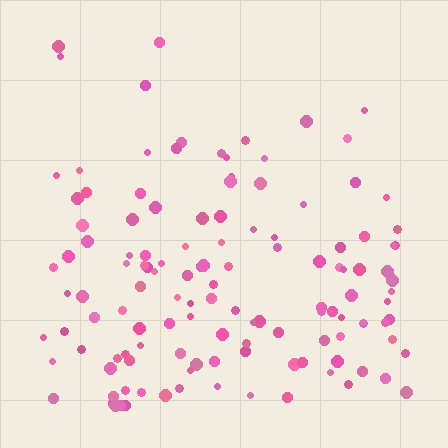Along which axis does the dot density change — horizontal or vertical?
Vertical.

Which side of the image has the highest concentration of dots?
The bottom.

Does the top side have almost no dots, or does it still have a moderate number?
Still a moderate number, just noticeably fewer than the bottom.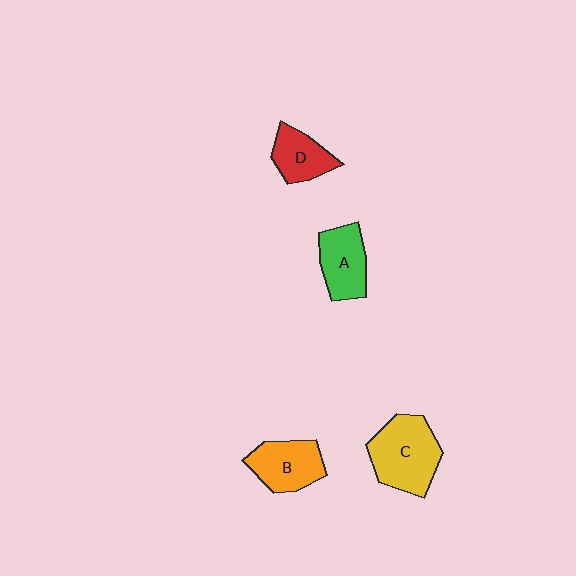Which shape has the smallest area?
Shape D (red).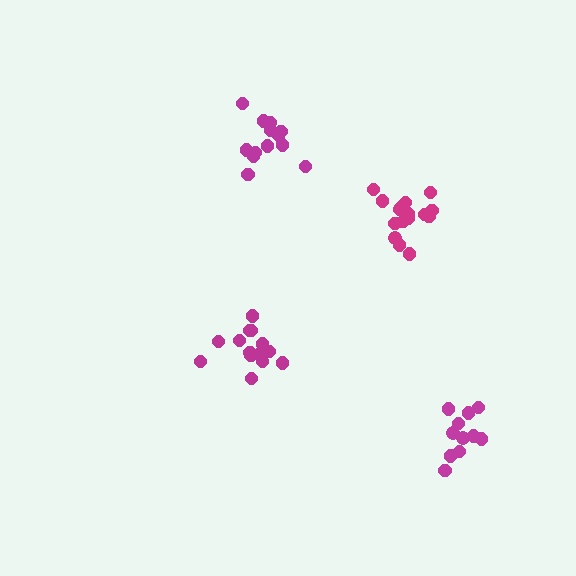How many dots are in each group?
Group 1: 14 dots, Group 2: 14 dots, Group 3: 16 dots, Group 4: 11 dots (55 total).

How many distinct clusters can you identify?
There are 4 distinct clusters.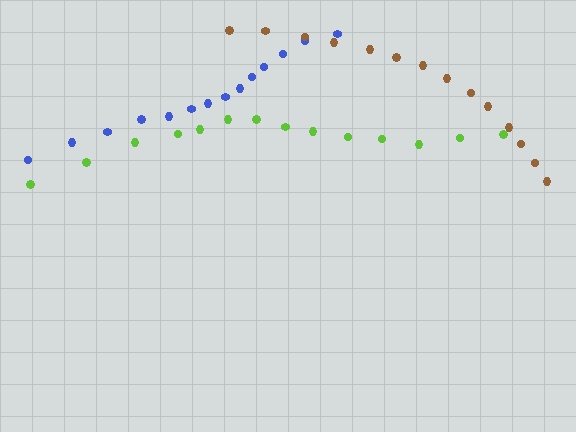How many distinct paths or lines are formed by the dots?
There are 3 distinct paths.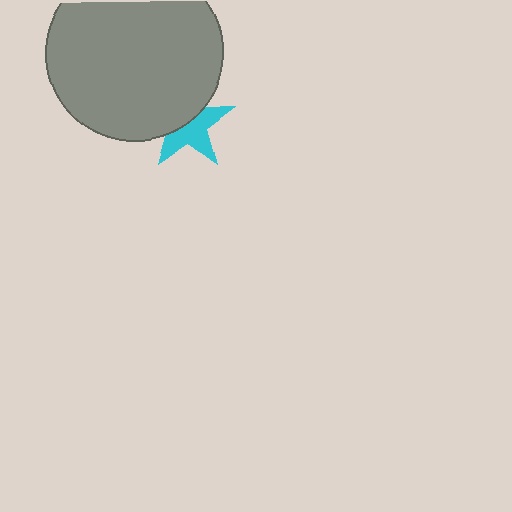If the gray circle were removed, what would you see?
You would see the complete cyan star.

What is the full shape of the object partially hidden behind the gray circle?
The partially hidden object is a cyan star.